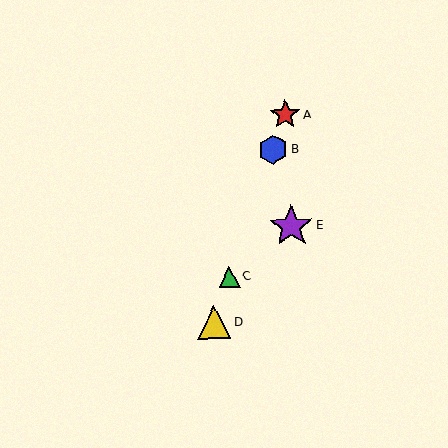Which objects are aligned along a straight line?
Objects A, B, C, D are aligned along a straight line.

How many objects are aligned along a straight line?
4 objects (A, B, C, D) are aligned along a straight line.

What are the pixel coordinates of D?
Object D is at (214, 323).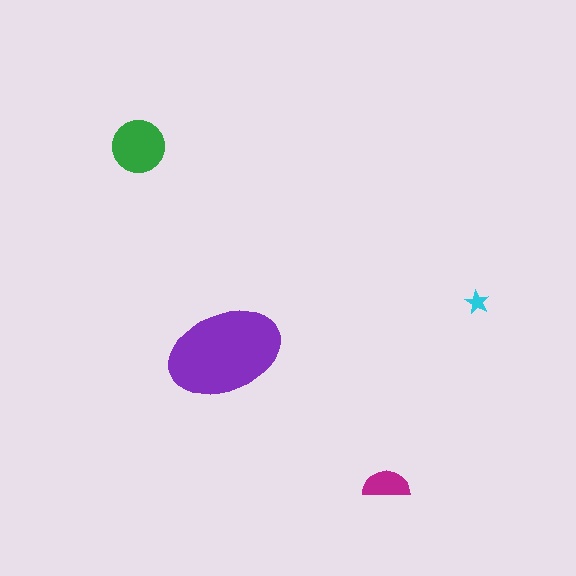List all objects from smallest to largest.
The cyan star, the magenta semicircle, the green circle, the purple ellipse.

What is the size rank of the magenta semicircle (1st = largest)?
3rd.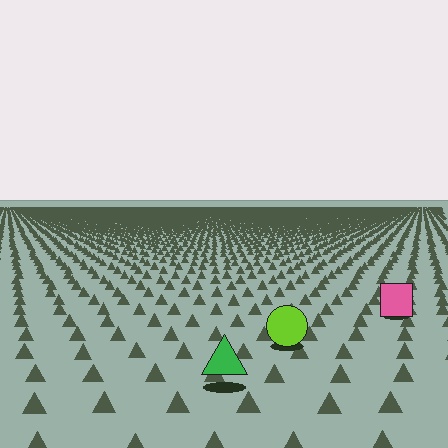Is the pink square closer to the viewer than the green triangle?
No. The green triangle is closer — you can tell from the texture gradient: the ground texture is coarser near it.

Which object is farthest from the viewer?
The pink square is farthest from the viewer. It appears smaller and the ground texture around it is denser.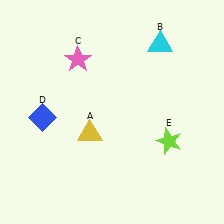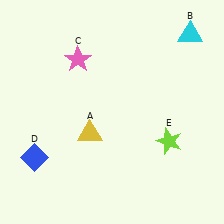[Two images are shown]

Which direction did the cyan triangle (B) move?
The cyan triangle (B) moved right.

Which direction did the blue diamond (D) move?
The blue diamond (D) moved down.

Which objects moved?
The objects that moved are: the cyan triangle (B), the blue diamond (D).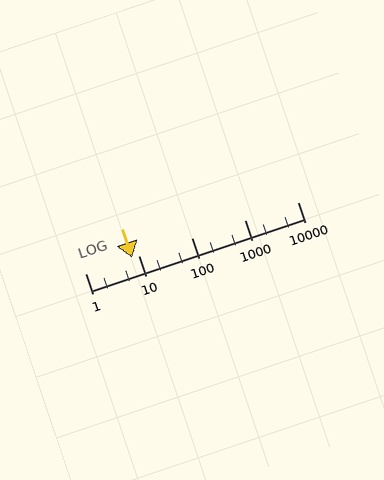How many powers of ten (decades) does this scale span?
The scale spans 4 decades, from 1 to 10000.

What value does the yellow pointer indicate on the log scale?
The pointer indicates approximately 7.6.